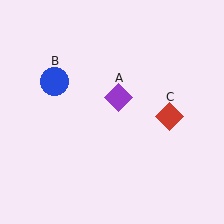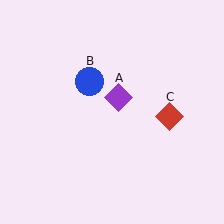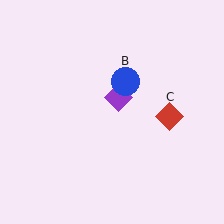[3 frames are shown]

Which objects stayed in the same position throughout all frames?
Purple diamond (object A) and red diamond (object C) remained stationary.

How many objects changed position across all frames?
1 object changed position: blue circle (object B).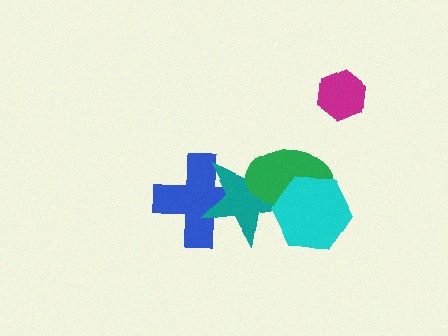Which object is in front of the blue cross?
The teal star is in front of the blue cross.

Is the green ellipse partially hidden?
Yes, it is partially covered by another shape.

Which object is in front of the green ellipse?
The cyan hexagon is in front of the green ellipse.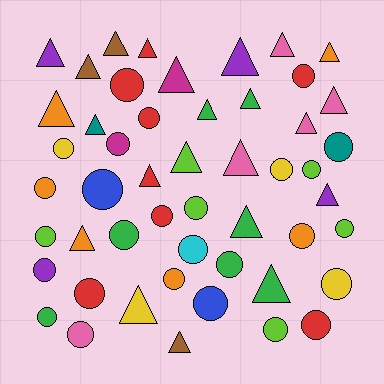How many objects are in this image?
There are 50 objects.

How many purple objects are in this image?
There are 4 purple objects.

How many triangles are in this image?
There are 23 triangles.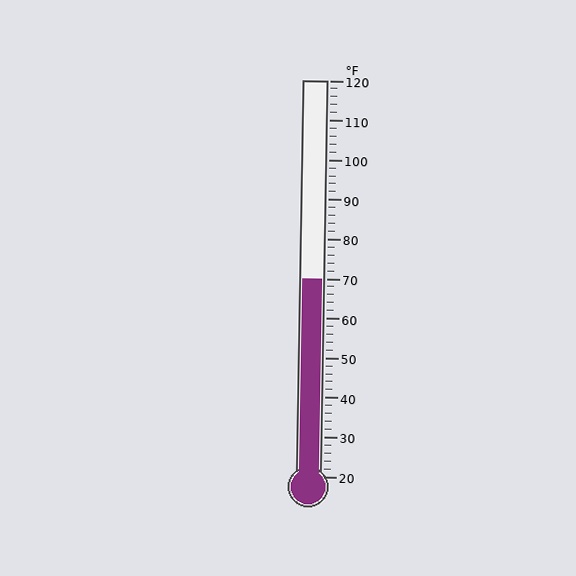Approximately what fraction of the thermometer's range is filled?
The thermometer is filled to approximately 50% of its range.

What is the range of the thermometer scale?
The thermometer scale ranges from 20°F to 120°F.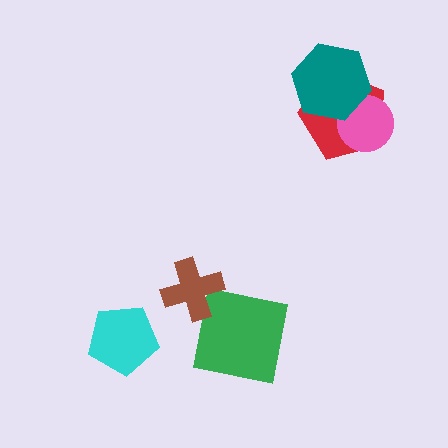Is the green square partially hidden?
No, no other shape covers it.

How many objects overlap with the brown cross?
0 objects overlap with the brown cross.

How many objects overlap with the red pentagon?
2 objects overlap with the red pentagon.